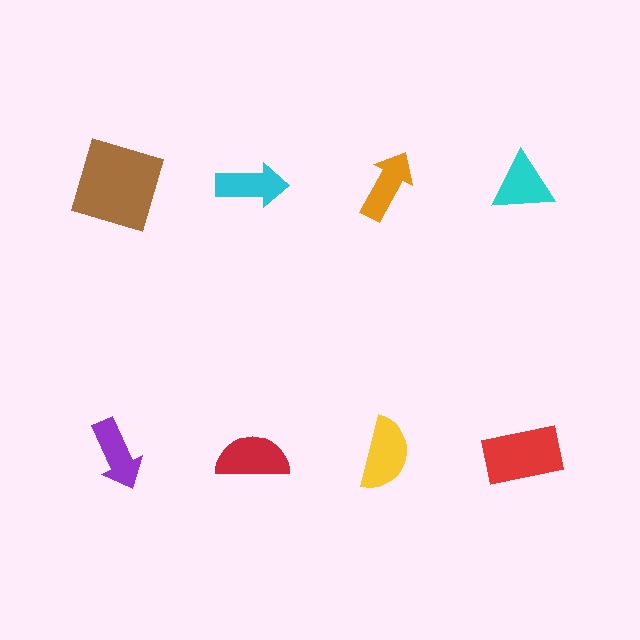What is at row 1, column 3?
An orange arrow.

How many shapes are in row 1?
4 shapes.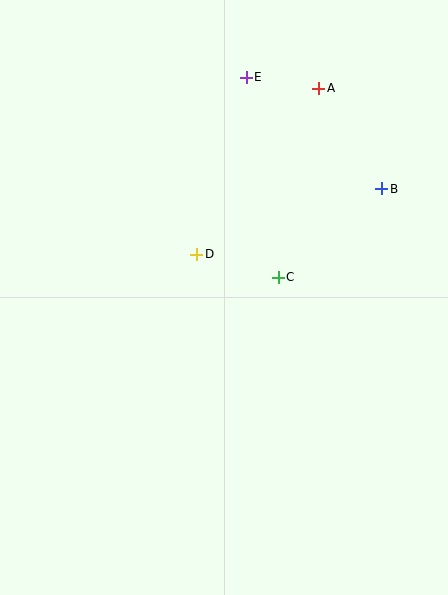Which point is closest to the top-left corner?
Point E is closest to the top-left corner.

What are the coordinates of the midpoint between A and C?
The midpoint between A and C is at (298, 183).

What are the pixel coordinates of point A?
Point A is at (319, 88).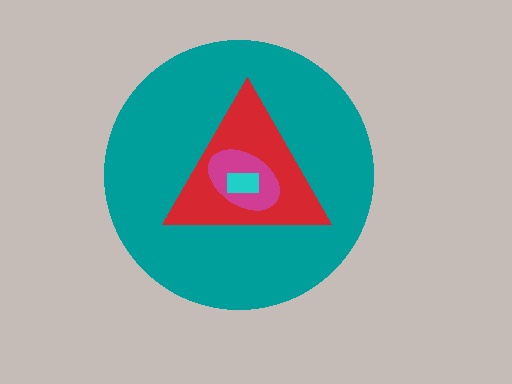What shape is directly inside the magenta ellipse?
The cyan rectangle.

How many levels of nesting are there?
4.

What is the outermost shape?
The teal circle.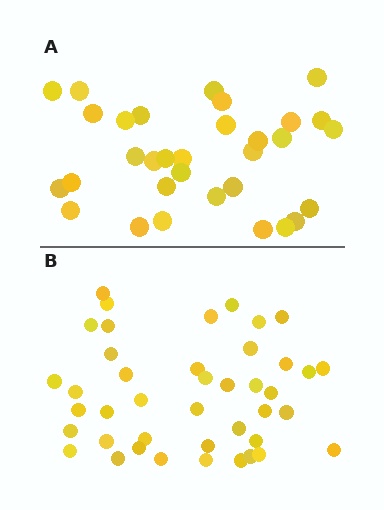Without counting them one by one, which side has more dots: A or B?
Region B (the bottom region) has more dots.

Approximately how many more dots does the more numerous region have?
Region B has roughly 10 or so more dots than region A.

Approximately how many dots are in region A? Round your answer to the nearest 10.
About 30 dots. (The exact count is 32, which rounds to 30.)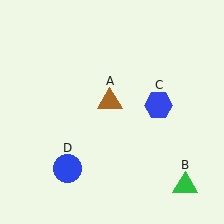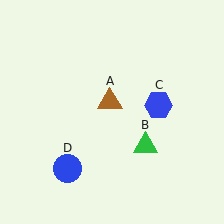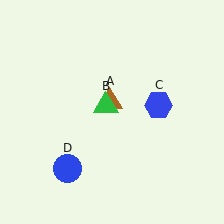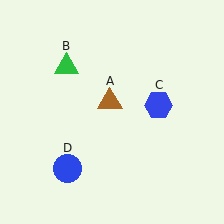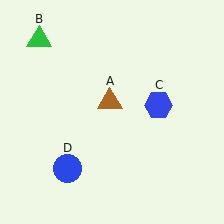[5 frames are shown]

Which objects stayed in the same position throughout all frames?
Brown triangle (object A) and blue hexagon (object C) and blue circle (object D) remained stationary.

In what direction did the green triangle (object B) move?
The green triangle (object B) moved up and to the left.